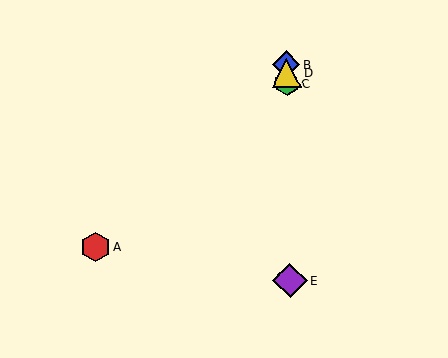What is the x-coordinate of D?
Object D is at x≈286.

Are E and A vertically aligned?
No, E is at x≈290 and A is at x≈96.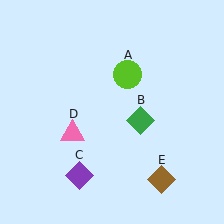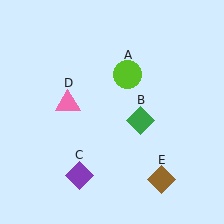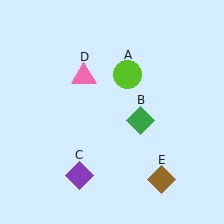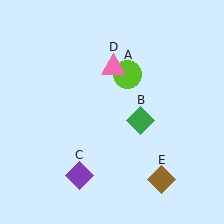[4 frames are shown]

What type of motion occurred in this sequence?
The pink triangle (object D) rotated clockwise around the center of the scene.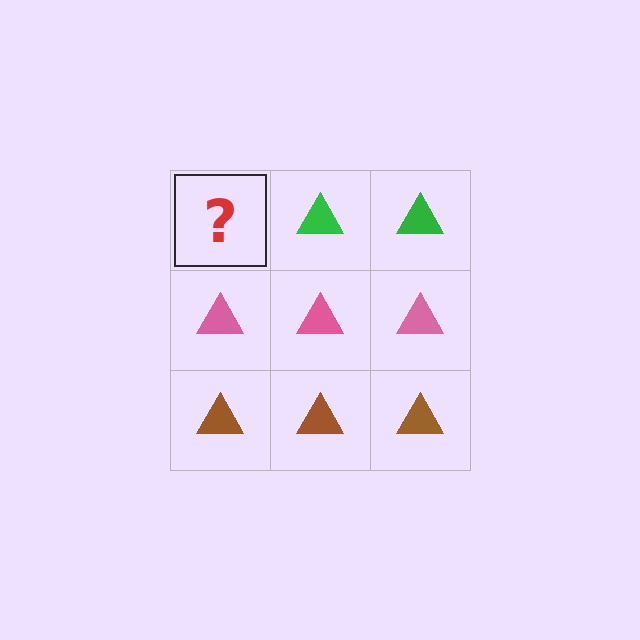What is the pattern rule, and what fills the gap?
The rule is that each row has a consistent color. The gap should be filled with a green triangle.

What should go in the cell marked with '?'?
The missing cell should contain a green triangle.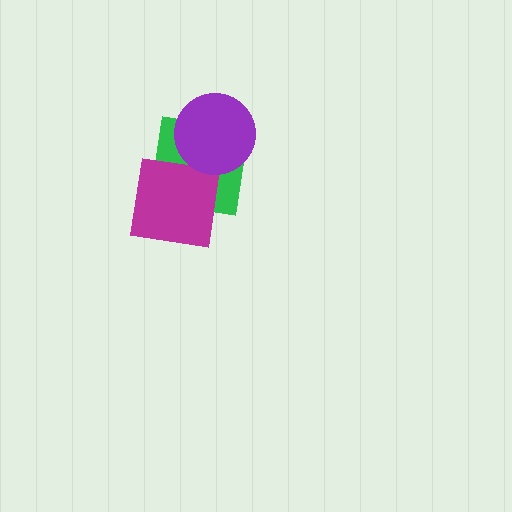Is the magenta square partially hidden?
No, no other shape covers it.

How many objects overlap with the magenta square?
1 object overlaps with the magenta square.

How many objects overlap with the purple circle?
1 object overlaps with the purple circle.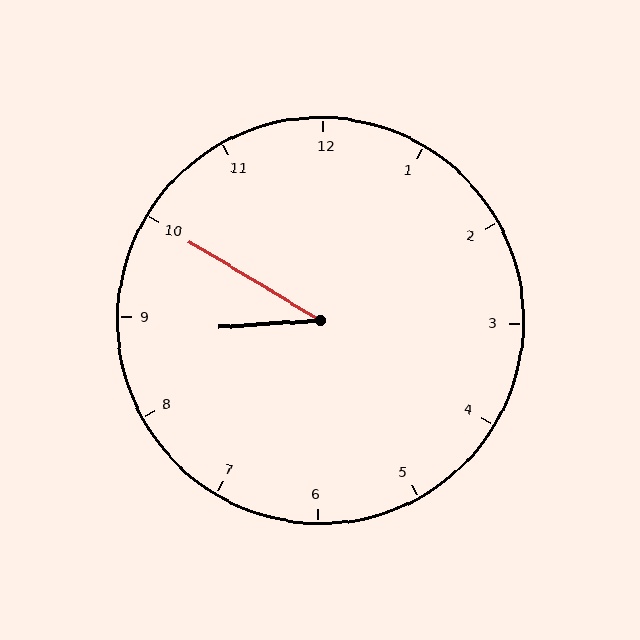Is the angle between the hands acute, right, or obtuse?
It is acute.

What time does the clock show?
8:50.